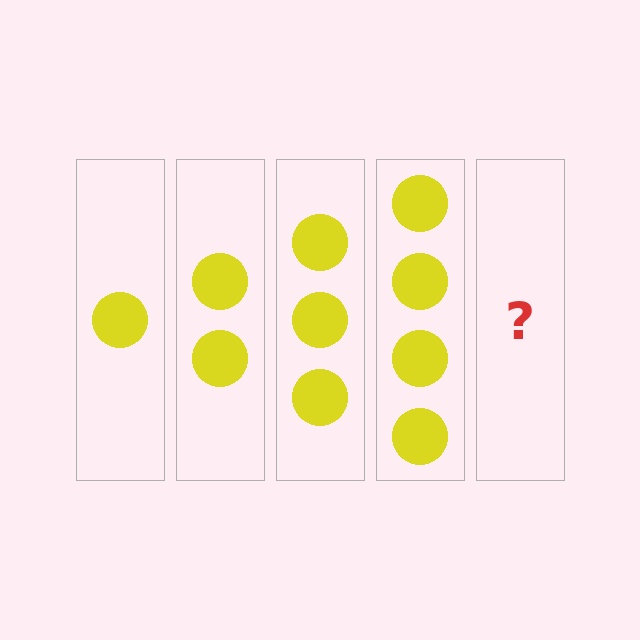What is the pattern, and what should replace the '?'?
The pattern is that each step adds one more circle. The '?' should be 5 circles.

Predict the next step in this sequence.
The next step is 5 circles.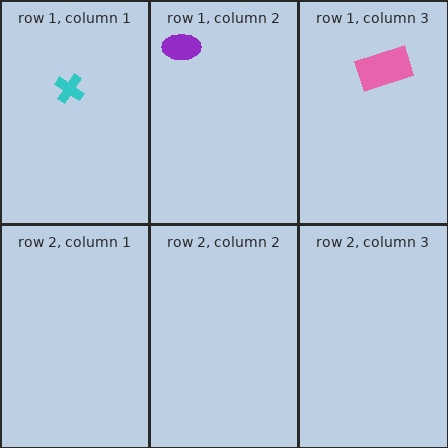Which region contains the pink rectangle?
The row 1, column 3 region.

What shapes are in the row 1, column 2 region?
The purple ellipse.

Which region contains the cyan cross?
The row 1, column 1 region.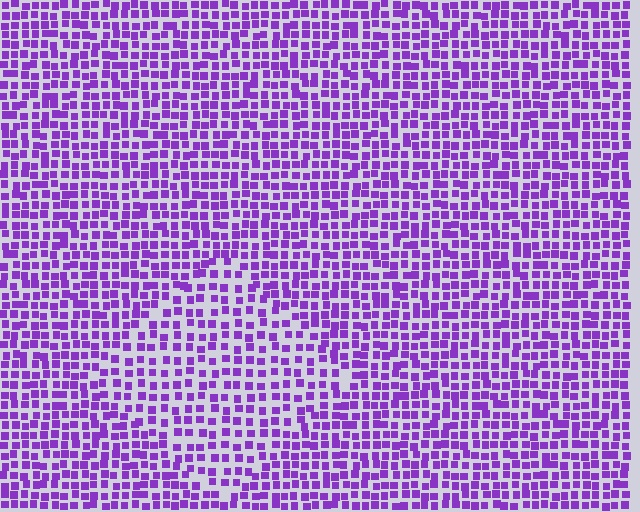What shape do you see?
I see a diamond.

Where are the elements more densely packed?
The elements are more densely packed outside the diamond boundary.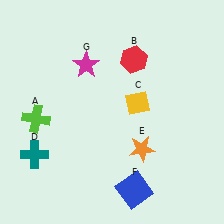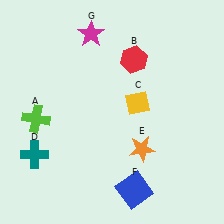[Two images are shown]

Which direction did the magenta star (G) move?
The magenta star (G) moved up.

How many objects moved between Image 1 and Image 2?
1 object moved between the two images.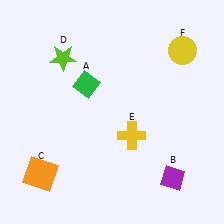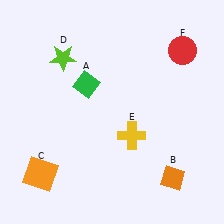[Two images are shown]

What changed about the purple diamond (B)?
In Image 1, B is purple. In Image 2, it changed to orange.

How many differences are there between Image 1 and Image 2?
There are 2 differences between the two images.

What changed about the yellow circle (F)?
In Image 1, F is yellow. In Image 2, it changed to red.